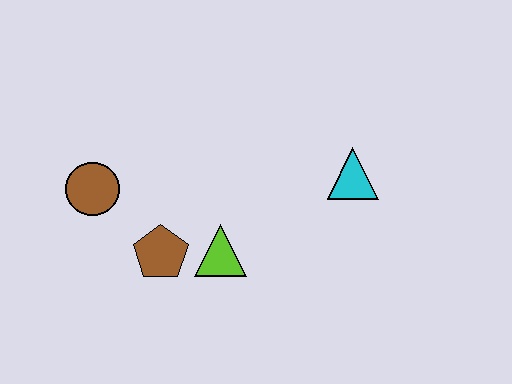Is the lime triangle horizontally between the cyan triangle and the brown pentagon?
Yes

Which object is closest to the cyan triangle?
The lime triangle is closest to the cyan triangle.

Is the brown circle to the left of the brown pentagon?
Yes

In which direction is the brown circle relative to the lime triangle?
The brown circle is to the left of the lime triangle.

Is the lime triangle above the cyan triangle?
No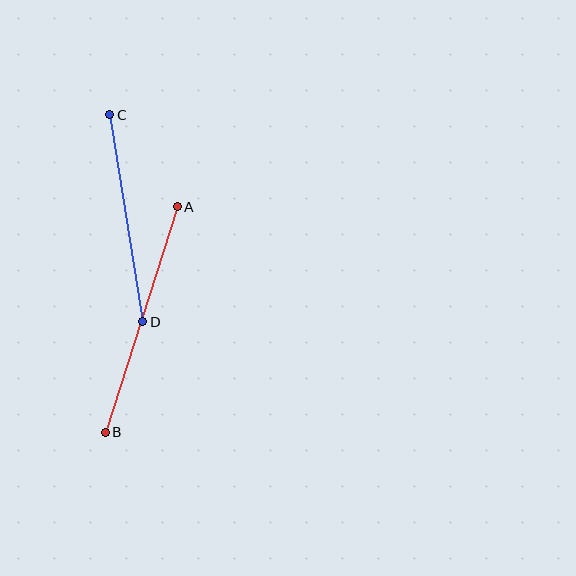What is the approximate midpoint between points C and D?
The midpoint is at approximately (126, 218) pixels.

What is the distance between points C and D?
The distance is approximately 210 pixels.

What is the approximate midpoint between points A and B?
The midpoint is at approximately (141, 319) pixels.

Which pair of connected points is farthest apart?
Points A and B are farthest apart.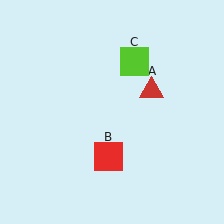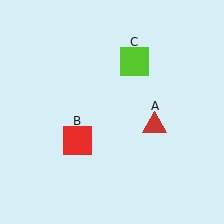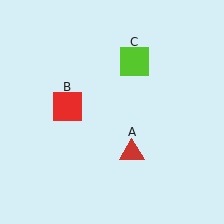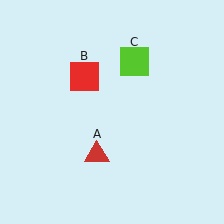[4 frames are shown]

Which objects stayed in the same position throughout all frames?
Lime square (object C) remained stationary.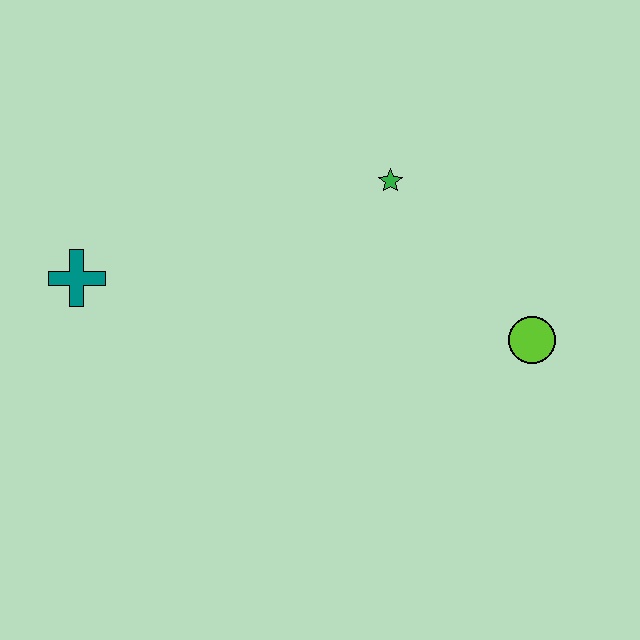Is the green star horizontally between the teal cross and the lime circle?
Yes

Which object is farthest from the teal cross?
The lime circle is farthest from the teal cross.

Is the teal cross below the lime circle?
No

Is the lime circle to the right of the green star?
Yes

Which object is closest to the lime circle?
The green star is closest to the lime circle.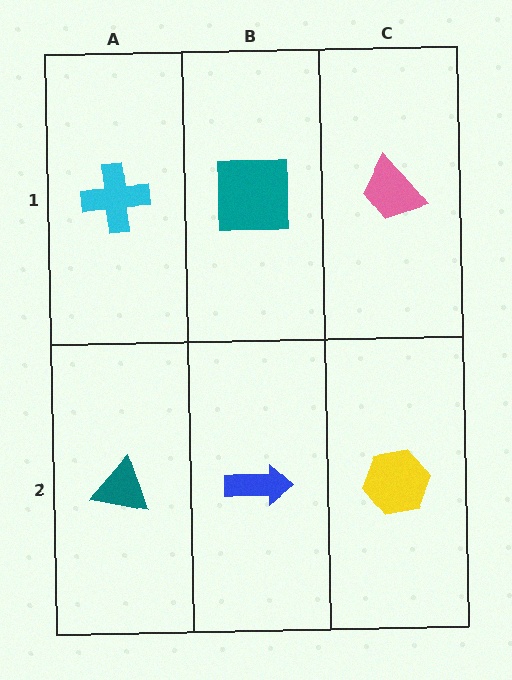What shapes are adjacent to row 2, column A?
A cyan cross (row 1, column A), a blue arrow (row 2, column B).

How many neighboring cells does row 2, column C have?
2.